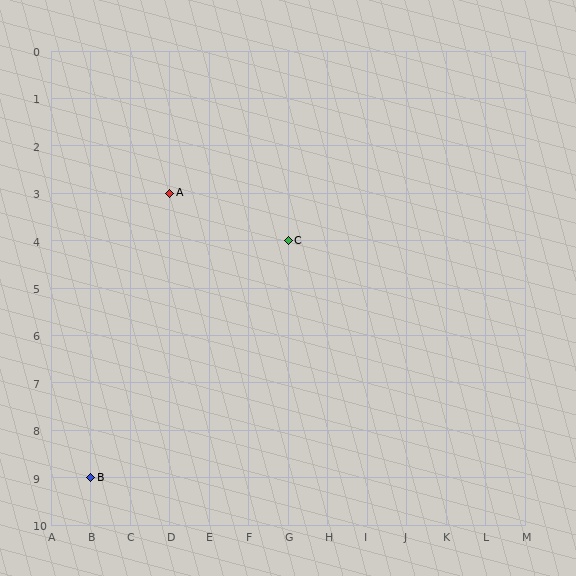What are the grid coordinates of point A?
Point A is at grid coordinates (D, 3).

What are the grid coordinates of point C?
Point C is at grid coordinates (G, 4).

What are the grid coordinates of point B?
Point B is at grid coordinates (B, 9).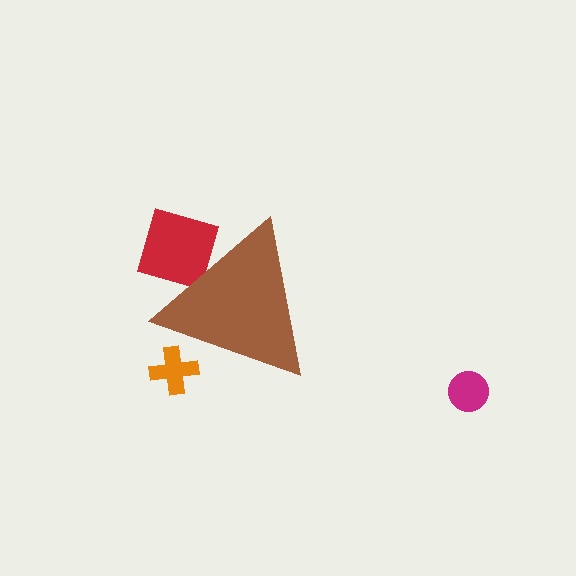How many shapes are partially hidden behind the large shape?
2 shapes are partially hidden.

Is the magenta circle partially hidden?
No, the magenta circle is fully visible.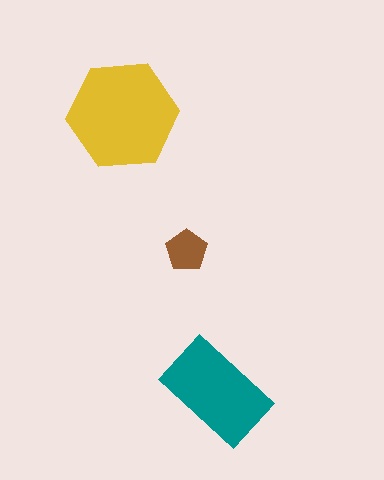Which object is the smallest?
The brown pentagon.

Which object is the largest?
The yellow hexagon.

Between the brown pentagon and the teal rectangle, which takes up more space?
The teal rectangle.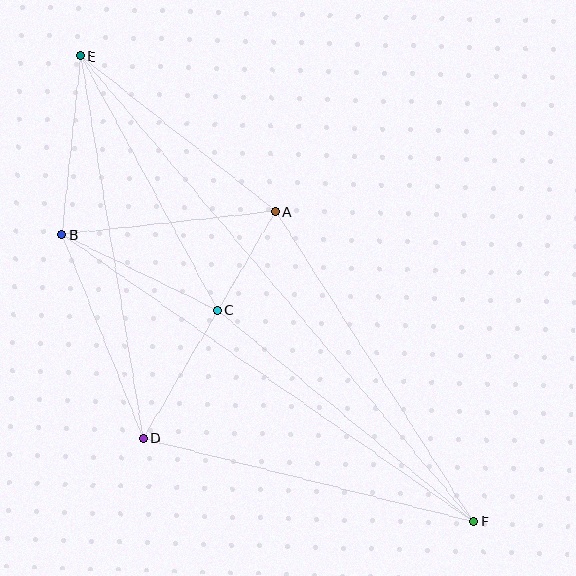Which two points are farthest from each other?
Points E and F are farthest from each other.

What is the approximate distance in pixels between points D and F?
The distance between D and F is approximately 340 pixels.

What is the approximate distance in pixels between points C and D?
The distance between C and D is approximately 148 pixels.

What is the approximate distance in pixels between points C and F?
The distance between C and F is approximately 331 pixels.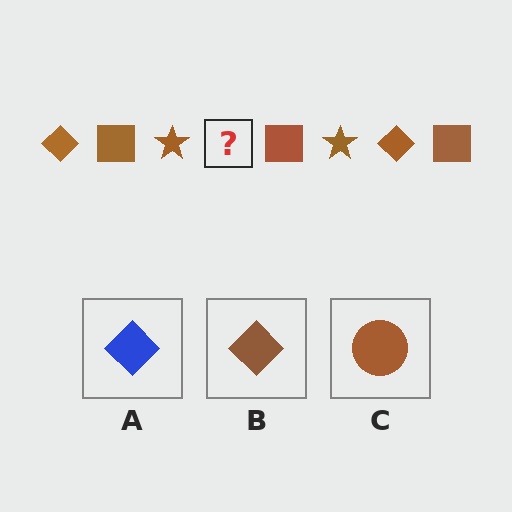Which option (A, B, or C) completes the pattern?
B.